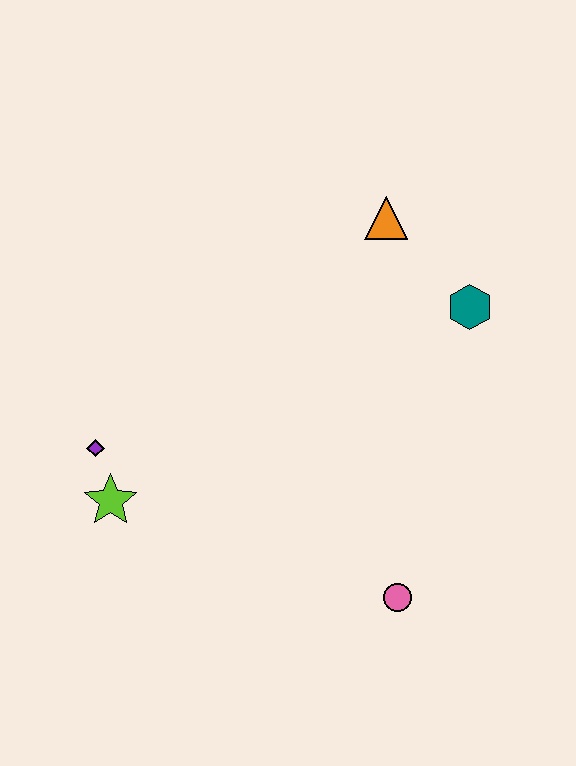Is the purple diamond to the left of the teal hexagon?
Yes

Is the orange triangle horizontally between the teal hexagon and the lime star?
Yes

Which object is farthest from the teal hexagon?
The lime star is farthest from the teal hexagon.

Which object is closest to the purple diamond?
The lime star is closest to the purple diamond.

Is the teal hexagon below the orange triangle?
Yes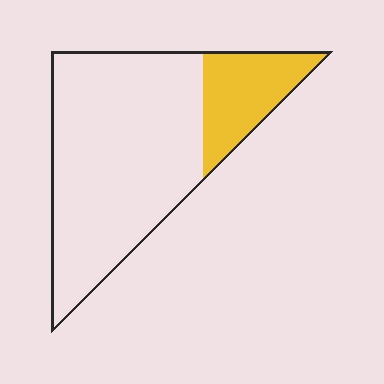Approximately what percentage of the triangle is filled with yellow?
Approximately 20%.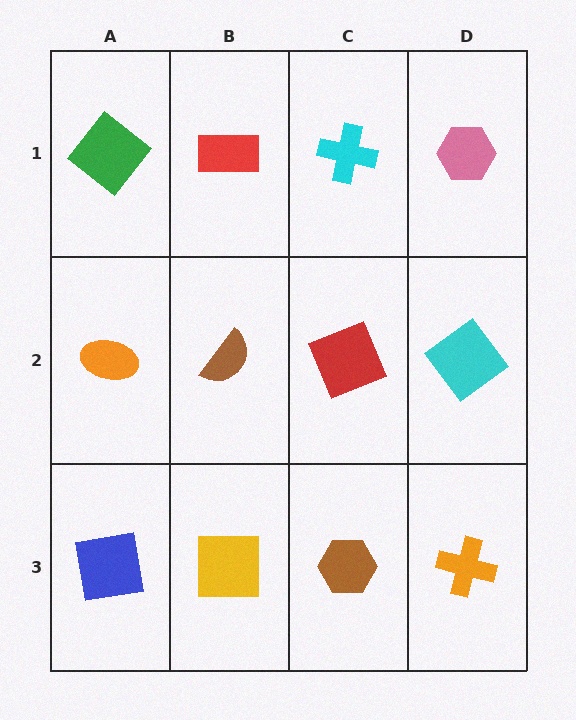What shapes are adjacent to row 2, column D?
A pink hexagon (row 1, column D), an orange cross (row 3, column D), a red square (row 2, column C).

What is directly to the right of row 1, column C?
A pink hexagon.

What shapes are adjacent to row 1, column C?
A red square (row 2, column C), a red rectangle (row 1, column B), a pink hexagon (row 1, column D).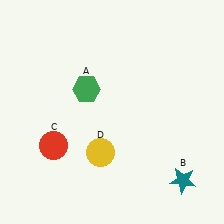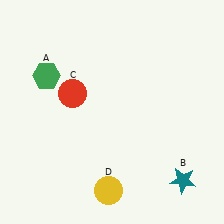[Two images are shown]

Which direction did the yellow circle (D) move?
The yellow circle (D) moved down.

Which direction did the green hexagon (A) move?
The green hexagon (A) moved left.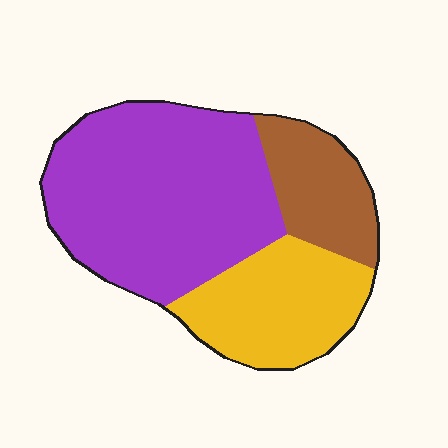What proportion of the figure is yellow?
Yellow covers 27% of the figure.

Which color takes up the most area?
Purple, at roughly 55%.